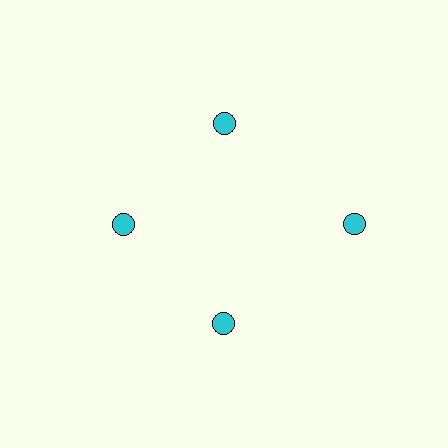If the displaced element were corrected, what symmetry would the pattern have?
It would have 4-fold rotational symmetry — the pattern would map onto itself every 90 degrees.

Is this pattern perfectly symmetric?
No. The 4 cyan circles are arranged in a ring, but one element near the 3 o'clock position is pushed outward from the center, breaking the 4-fold rotational symmetry.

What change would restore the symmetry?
The symmetry would be restored by moving it inward, back onto the ring so that all 4 circles sit at equal angles and equal distance from the center.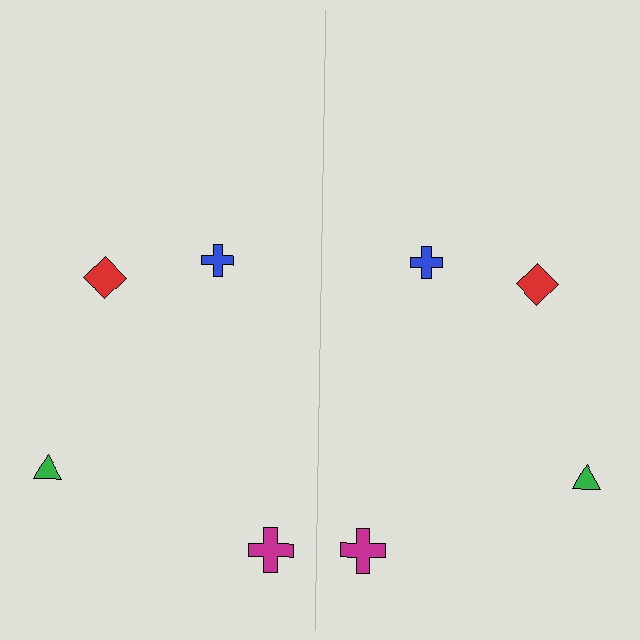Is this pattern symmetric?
Yes, this pattern has bilateral (reflection) symmetry.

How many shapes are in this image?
There are 8 shapes in this image.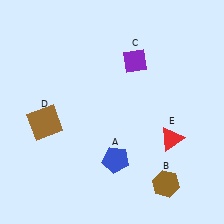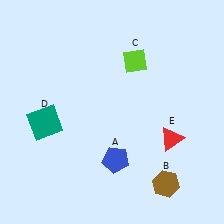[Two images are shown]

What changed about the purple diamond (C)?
In Image 1, C is purple. In Image 2, it changed to lime.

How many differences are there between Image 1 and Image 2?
There are 2 differences between the two images.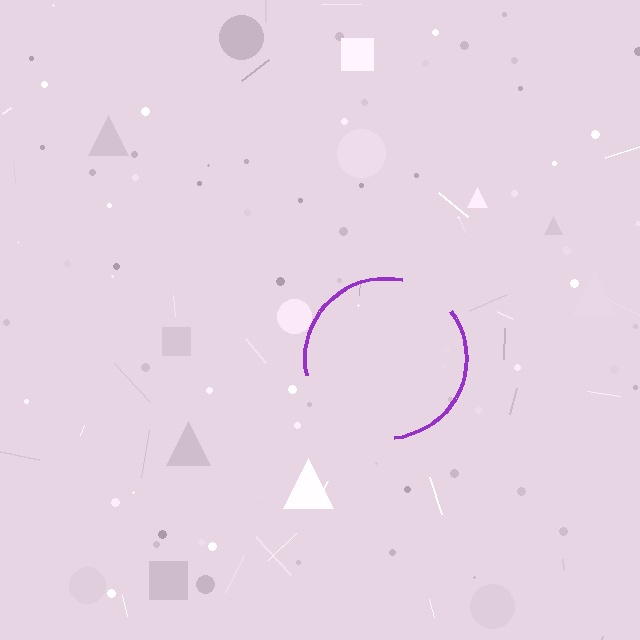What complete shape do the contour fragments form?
The contour fragments form a circle.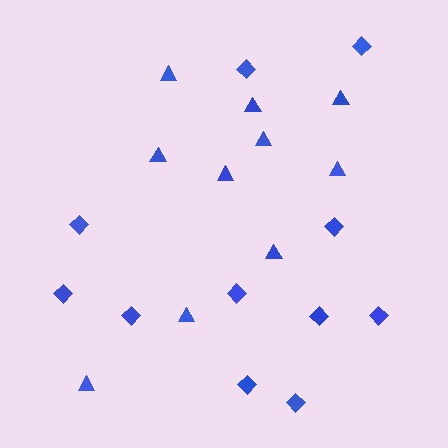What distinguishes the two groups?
There are 2 groups: one group of triangles (10) and one group of diamonds (11).